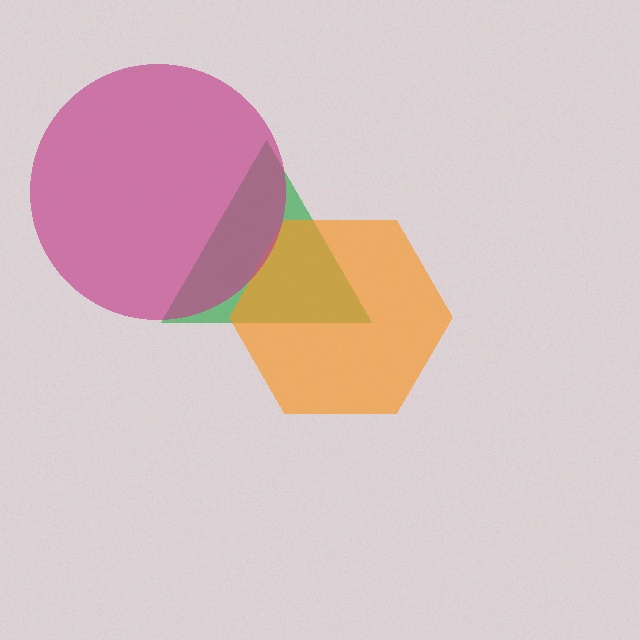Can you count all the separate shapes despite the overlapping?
Yes, there are 3 separate shapes.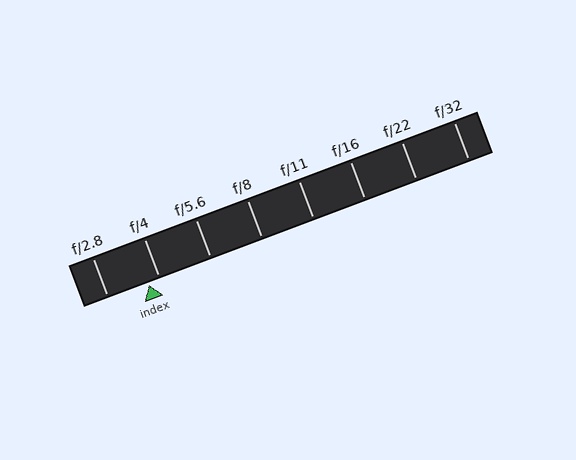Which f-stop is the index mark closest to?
The index mark is closest to f/4.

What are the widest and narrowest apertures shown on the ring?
The widest aperture shown is f/2.8 and the narrowest is f/32.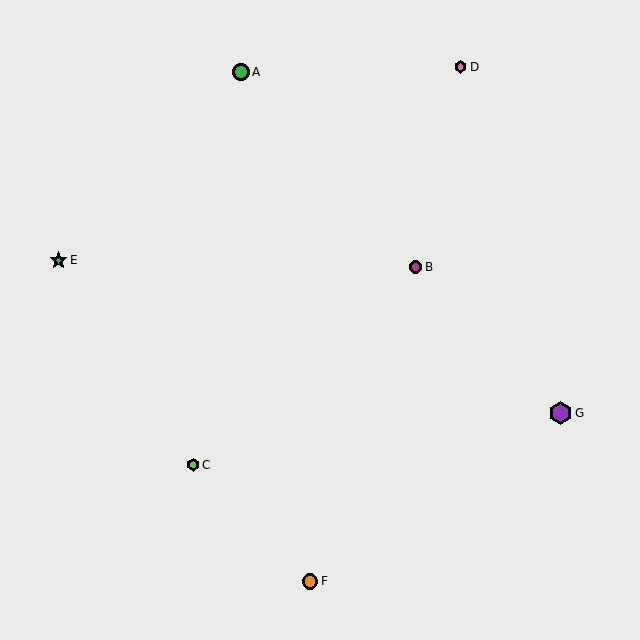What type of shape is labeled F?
Shape F is an orange circle.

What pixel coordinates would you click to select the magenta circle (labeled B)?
Click at (416, 267) to select the magenta circle B.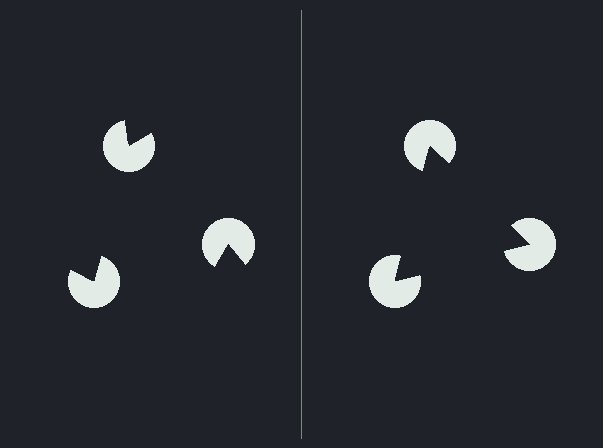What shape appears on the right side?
An illusory triangle.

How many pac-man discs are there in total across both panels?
6 — 3 on each side.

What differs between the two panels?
The pac-man discs are positioned identically on both sides; only the wedge orientations differ. On the right they align to a triangle; on the left they are misaligned.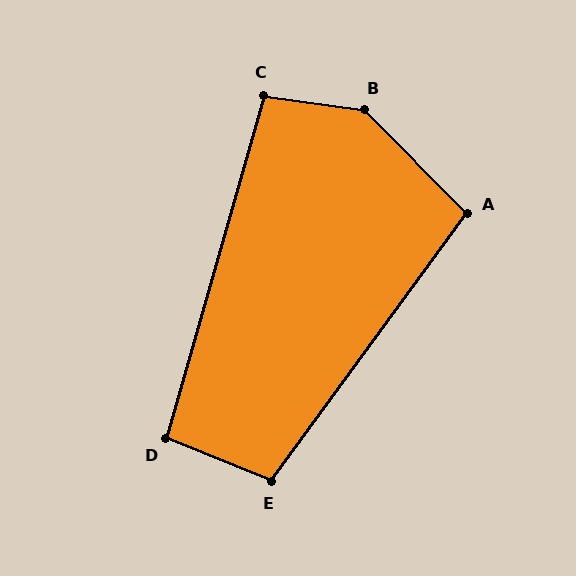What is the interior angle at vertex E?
Approximately 104 degrees (obtuse).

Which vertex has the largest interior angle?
B, at approximately 143 degrees.